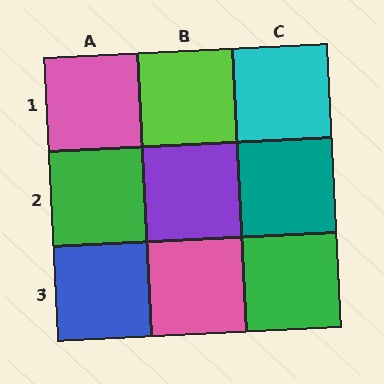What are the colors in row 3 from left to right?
Blue, pink, green.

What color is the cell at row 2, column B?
Purple.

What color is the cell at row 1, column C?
Cyan.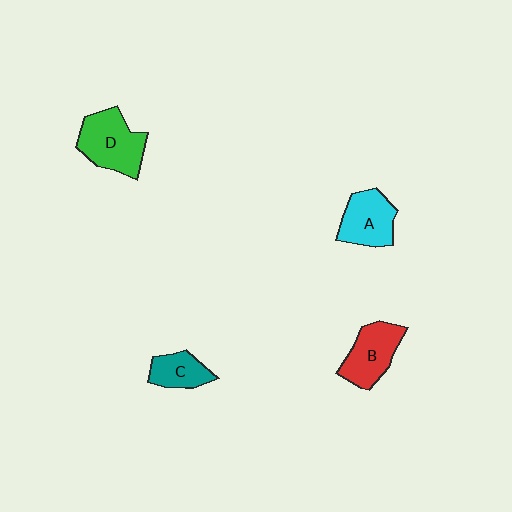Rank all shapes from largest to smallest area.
From largest to smallest: D (green), B (red), A (cyan), C (teal).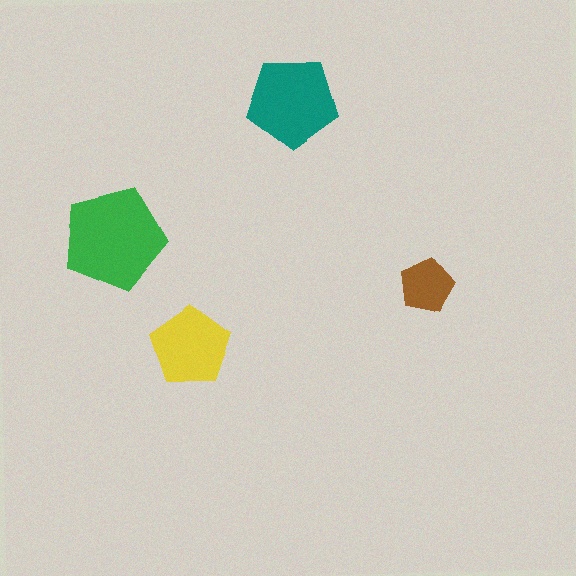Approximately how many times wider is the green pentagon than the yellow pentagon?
About 1.5 times wider.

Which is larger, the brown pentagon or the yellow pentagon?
The yellow one.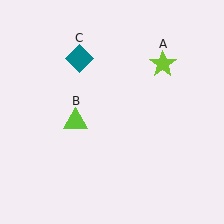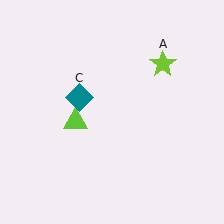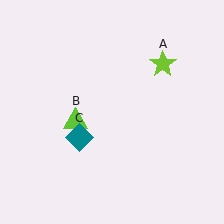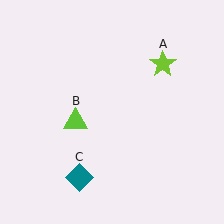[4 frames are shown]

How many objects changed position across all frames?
1 object changed position: teal diamond (object C).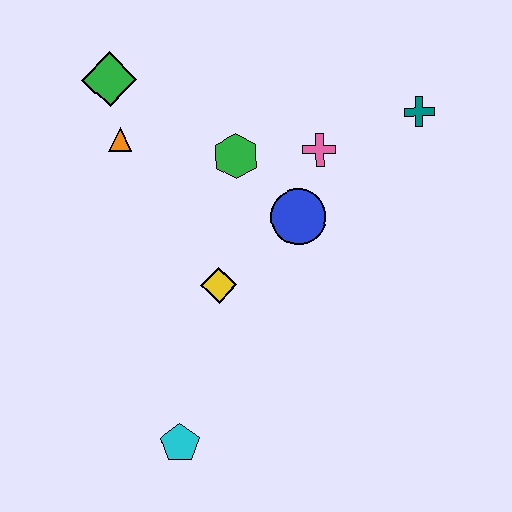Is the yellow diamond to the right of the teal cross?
No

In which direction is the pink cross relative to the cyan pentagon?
The pink cross is above the cyan pentagon.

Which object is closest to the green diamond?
The orange triangle is closest to the green diamond.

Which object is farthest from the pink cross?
The cyan pentagon is farthest from the pink cross.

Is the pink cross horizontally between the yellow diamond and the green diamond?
No